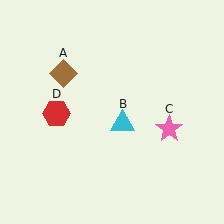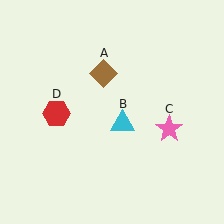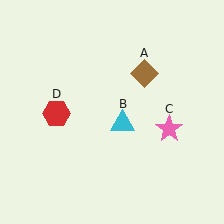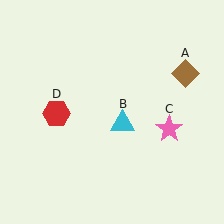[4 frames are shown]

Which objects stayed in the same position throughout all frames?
Cyan triangle (object B) and pink star (object C) and red hexagon (object D) remained stationary.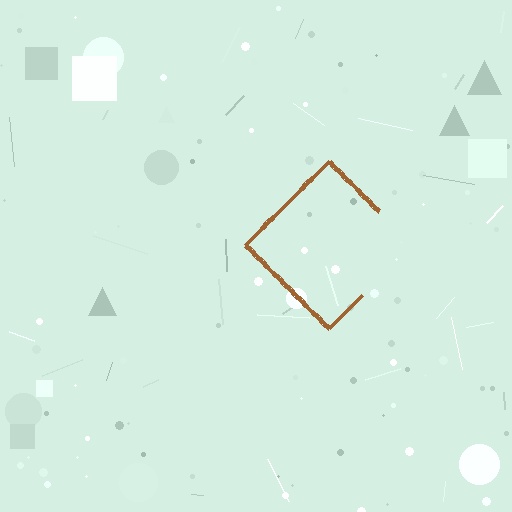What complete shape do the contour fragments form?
The contour fragments form a diamond.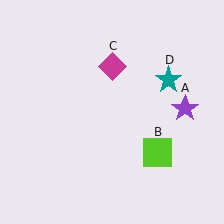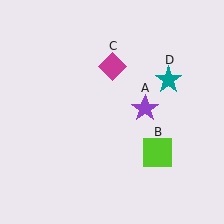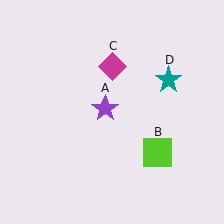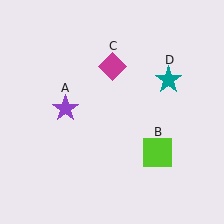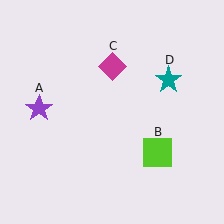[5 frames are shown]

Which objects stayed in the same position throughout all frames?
Lime square (object B) and magenta diamond (object C) and teal star (object D) remained stationary.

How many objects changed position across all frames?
1 object changed position: purple star (object A).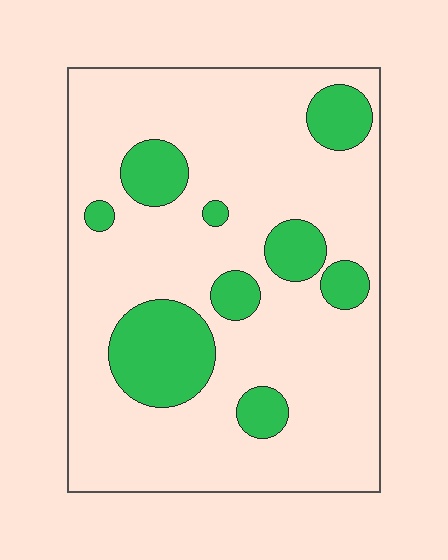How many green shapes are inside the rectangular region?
9.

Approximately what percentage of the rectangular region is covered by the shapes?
Approximately 20%.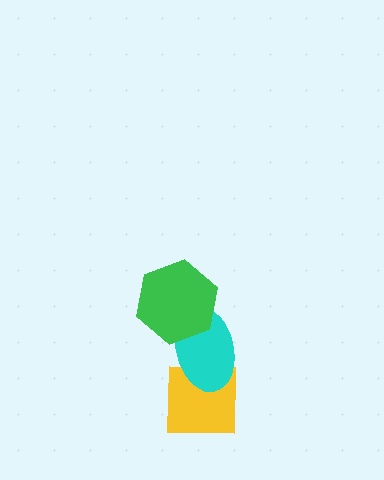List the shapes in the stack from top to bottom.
From top to bottom: the green hexagon, the cyan ellipse, the yellow square.